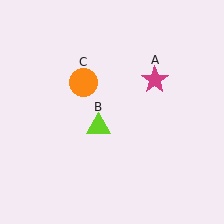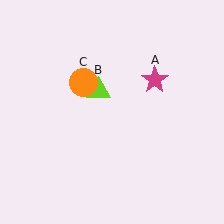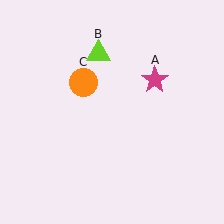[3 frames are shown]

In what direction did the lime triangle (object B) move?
The lime triangle (object B) moved up.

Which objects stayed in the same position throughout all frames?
Magenta star (object A) and orange circle (object C) remained stationary.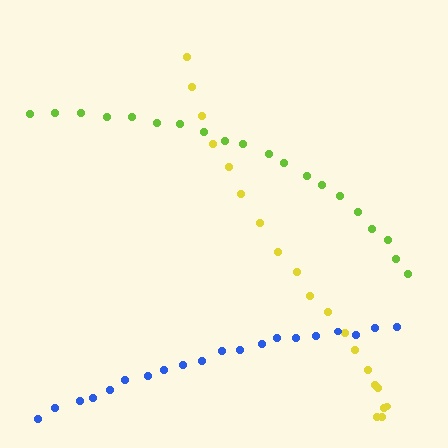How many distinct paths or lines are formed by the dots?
There are 3 distinct paths.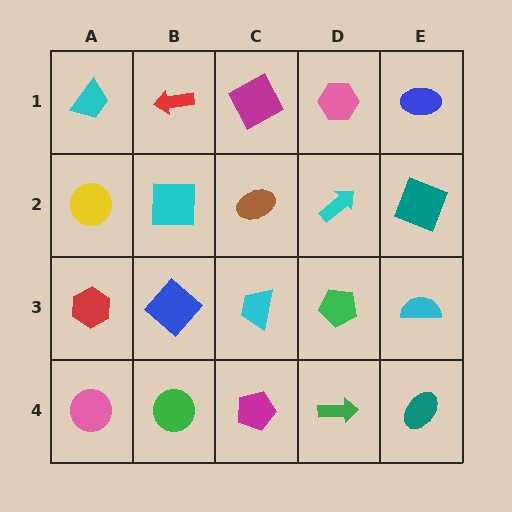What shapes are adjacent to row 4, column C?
A cyan trapezoid (row 3, column C), a green circle (row 4, column B), a green arrow (row 4, column D).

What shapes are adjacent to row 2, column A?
A cyan trapezoid (row 1, column A), a red hexagon (row 3, column A), a cyan square (row 2, column B).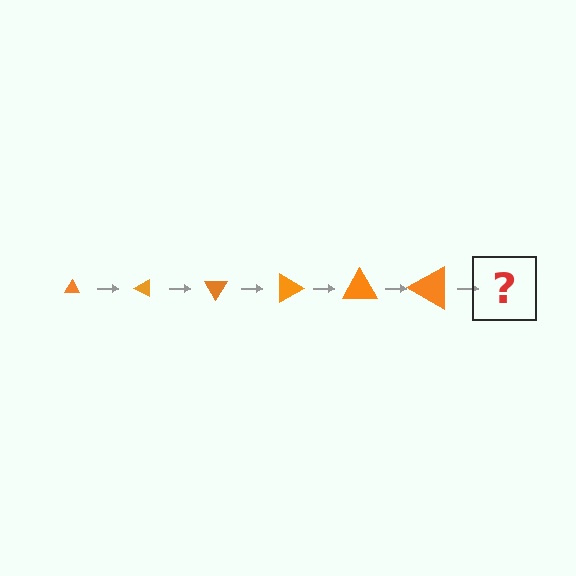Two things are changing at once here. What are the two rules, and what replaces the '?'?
The two rules are that the triangle grows larger each step and it rotates 30 degrees each step. The '?' should be a triangle, larger than the previous one and rotated 180 degrees from the start.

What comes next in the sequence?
The next element should be a triangle, larger than the previous one and rotated 180 degrees from the start.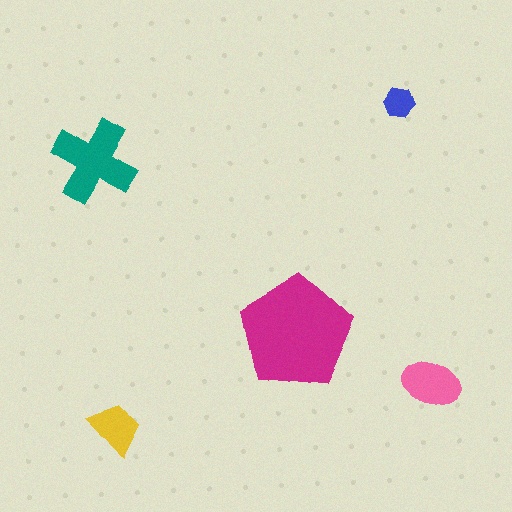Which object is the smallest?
The blue hexagon.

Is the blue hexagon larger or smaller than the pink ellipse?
Smaller.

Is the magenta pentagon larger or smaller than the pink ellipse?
Larger.